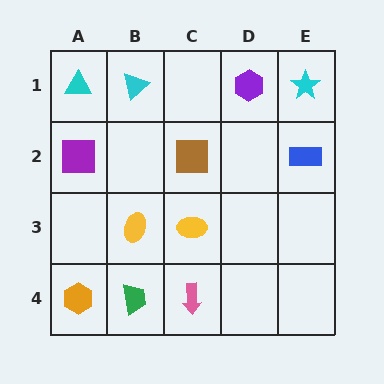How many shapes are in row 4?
3 shapes.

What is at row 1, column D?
A purple hexagon.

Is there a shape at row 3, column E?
No, that cell is empty.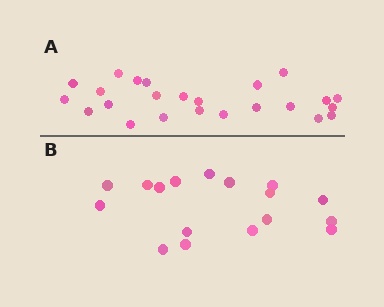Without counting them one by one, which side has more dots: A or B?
Region A (the top region) has more dots.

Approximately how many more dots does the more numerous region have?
Region A has roughly 8 or so more dots than region B.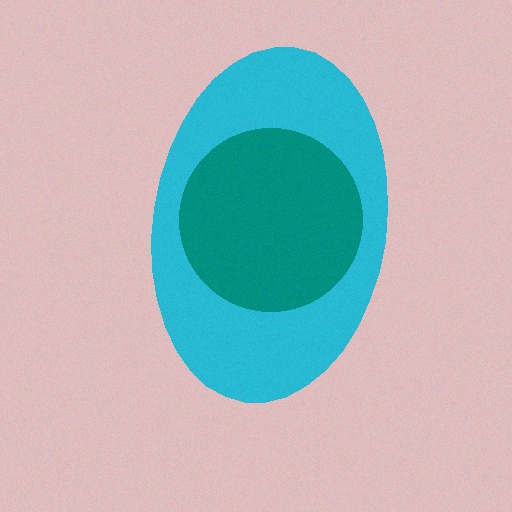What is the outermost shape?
The cyan ellipse.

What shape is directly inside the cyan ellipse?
The teal circle.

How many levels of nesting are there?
2.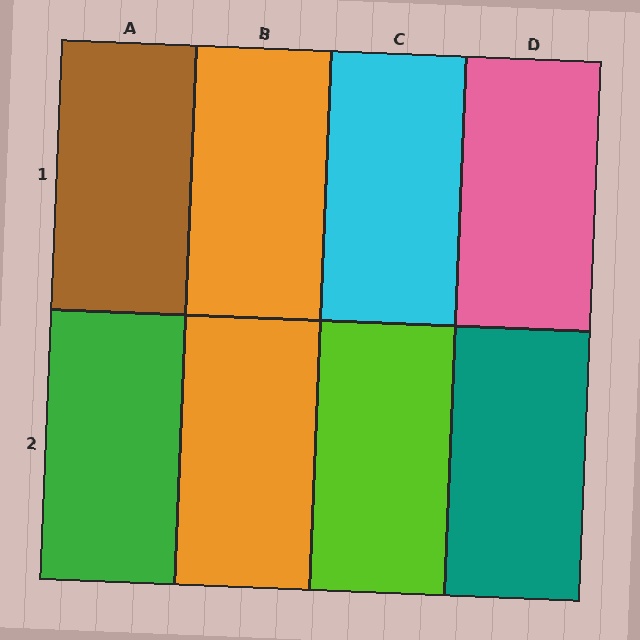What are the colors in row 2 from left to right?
Green, orange, lime, teal.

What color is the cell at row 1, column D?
Pink.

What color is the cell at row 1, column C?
Cyan.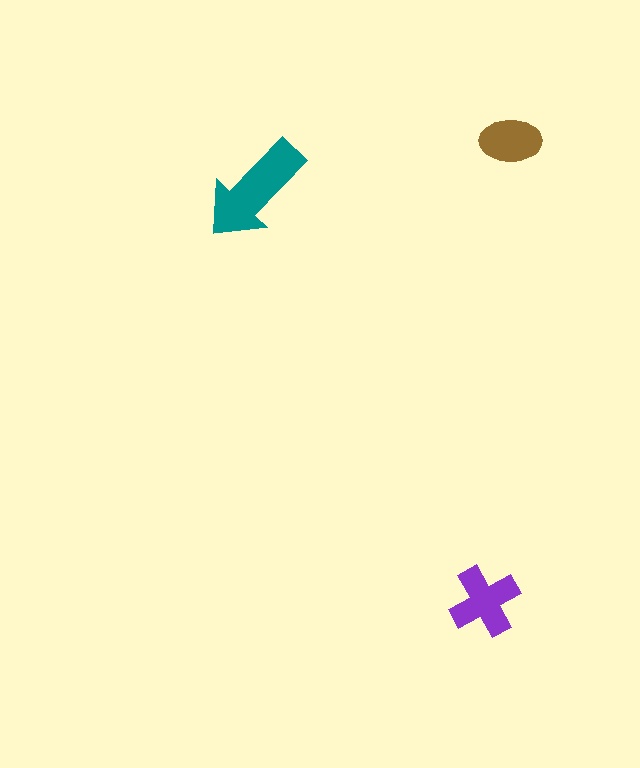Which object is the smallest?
The brown ellipse.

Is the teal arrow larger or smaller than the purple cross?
Larger.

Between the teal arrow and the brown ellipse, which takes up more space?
The teal arrow.